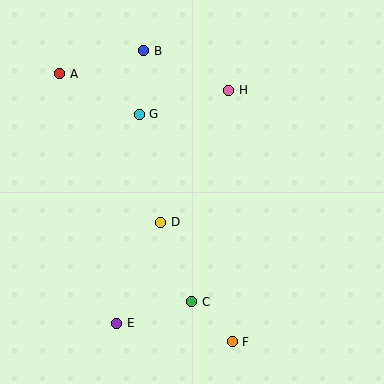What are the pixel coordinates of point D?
Point D is at (161, 222).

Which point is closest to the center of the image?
Point D at (161, 222) is closest to the center.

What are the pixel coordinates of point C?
Point C is at (192, 302).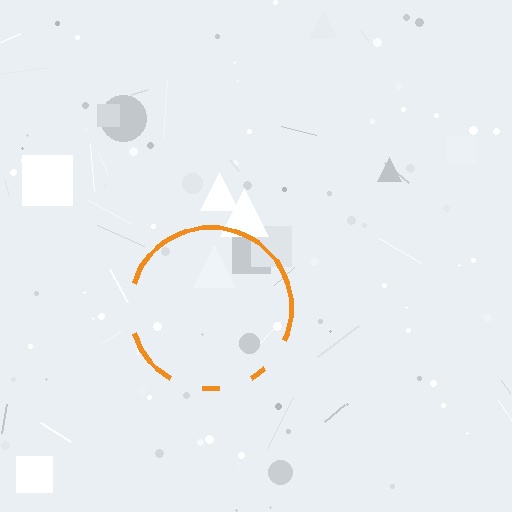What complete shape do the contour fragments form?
The contour fragments form a circle.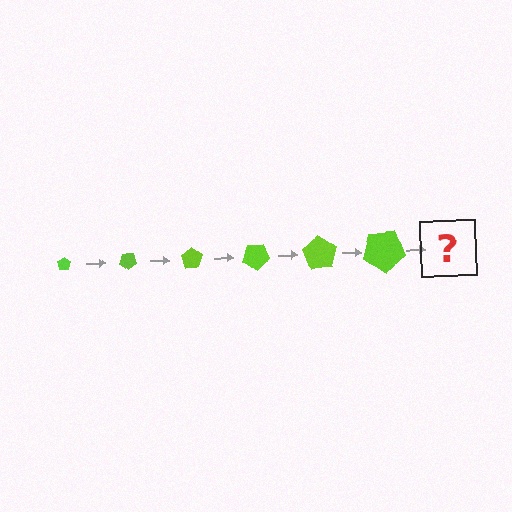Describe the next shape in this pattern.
It should be a pentagon, larger than the previous one and rotated 210 degrees from the start.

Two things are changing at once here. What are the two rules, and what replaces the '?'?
The two rules are that the pentagon grows larger each step and it rotates 35 degrees each step. The '?' should be a pentagon, larger than the previous one and rotated 210 degrees from the start.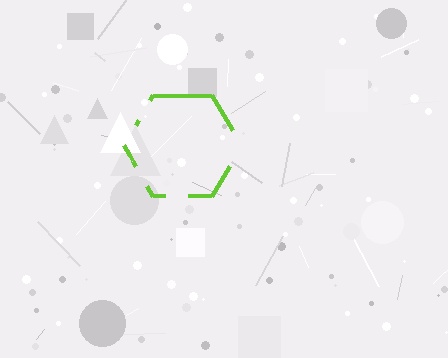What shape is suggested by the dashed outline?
The dashed outline suggests a hexagon.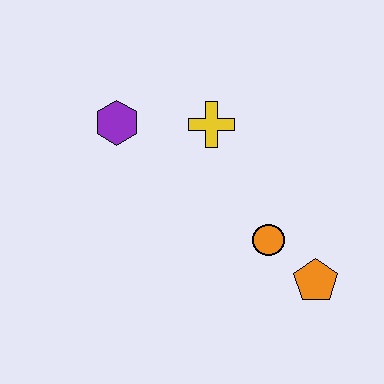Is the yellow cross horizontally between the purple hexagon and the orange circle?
Yes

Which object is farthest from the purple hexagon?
The orange pentagon is farthest from the purple hexagon.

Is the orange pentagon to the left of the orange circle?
No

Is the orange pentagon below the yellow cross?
Yes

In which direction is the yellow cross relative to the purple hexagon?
The yellow cross is to the right of the purple hexagon.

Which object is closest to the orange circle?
The orange pentagon is closest to the orange circle.